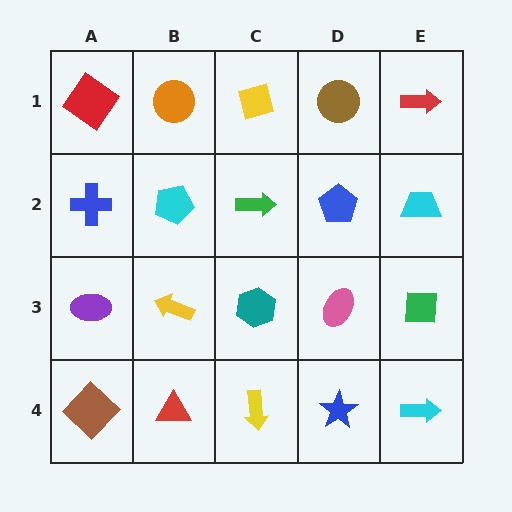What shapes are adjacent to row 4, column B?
A yellow arrow (row 3, column B), a brown diamond (row 4, column A), a yellow arrow (row 4, column C).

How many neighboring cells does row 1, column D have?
3.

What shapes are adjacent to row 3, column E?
A cyan trapezoid (row 2, column E), a cyan arrow (row 4, column E), a pink ellipse (row 3, column D).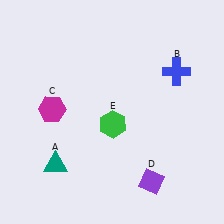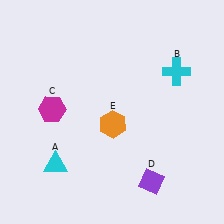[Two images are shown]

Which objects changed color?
A changed from teal to cyan. B changed from blue to cyan. E changed from green to orange.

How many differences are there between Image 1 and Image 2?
There are 3 differences between the two images.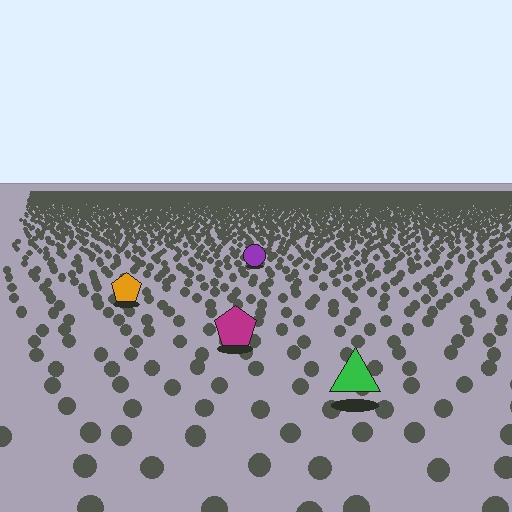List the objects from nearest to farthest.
From nearest to farthest: the green triangle, the magenta pentagon, the orange pentagon, the purple circle.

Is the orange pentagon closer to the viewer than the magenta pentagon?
No. The magenta pentagon is closer — you can tell from the texture gradient: the ground texture is coarser near it.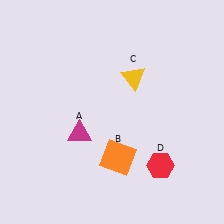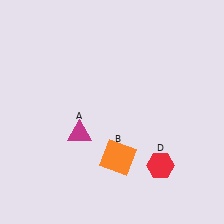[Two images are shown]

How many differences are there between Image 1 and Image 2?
There is 1 difference between the two images.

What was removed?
The yellow triangle (C) was removed in Image 2.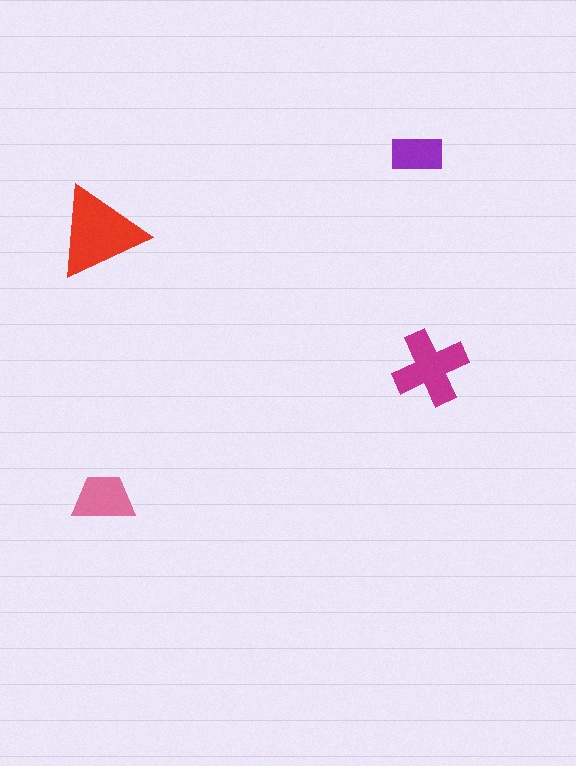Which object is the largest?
The red triangle.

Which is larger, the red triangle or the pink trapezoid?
The red triangle.